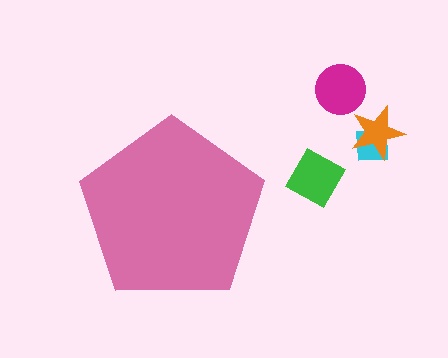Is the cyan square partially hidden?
No, the cyan square is fully visible.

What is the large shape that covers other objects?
A pink pentagon.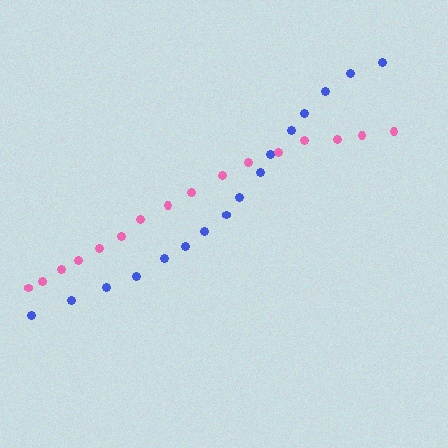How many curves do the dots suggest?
There are 2 distinct paths.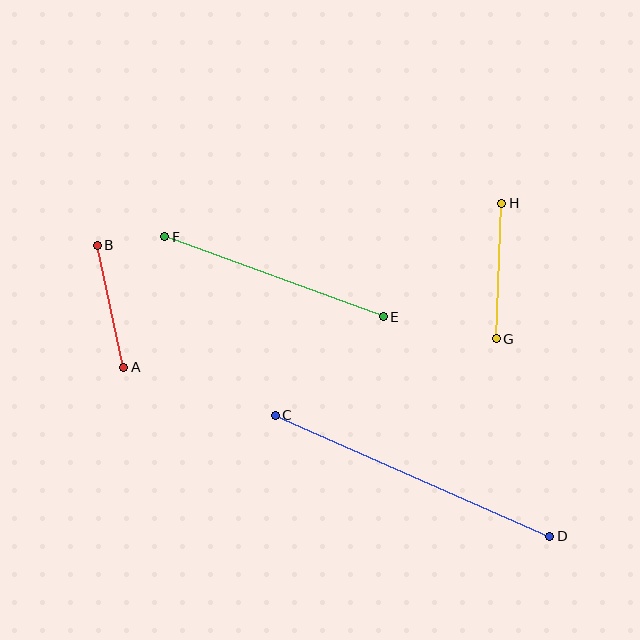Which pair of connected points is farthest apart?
Points C and D are farthest apart.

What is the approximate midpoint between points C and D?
The midpoint is at approximately (412, 476) pixels.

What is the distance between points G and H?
The distance is approximately 135 pixels.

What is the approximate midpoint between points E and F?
The midpoint is at approximately (274, 277) pixels.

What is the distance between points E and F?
The distance is approximately 232 pixels.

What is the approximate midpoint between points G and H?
The midpoint is at approximately (499, 271) pixels.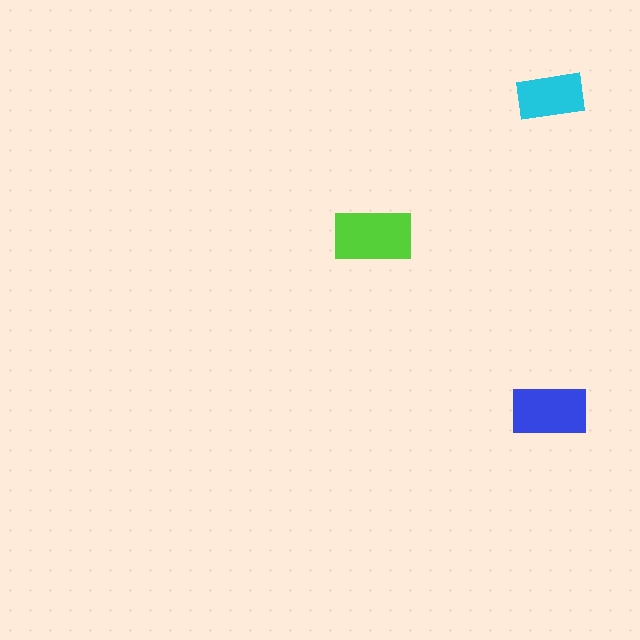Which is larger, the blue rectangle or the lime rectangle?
The lime one.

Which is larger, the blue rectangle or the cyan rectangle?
The blue one.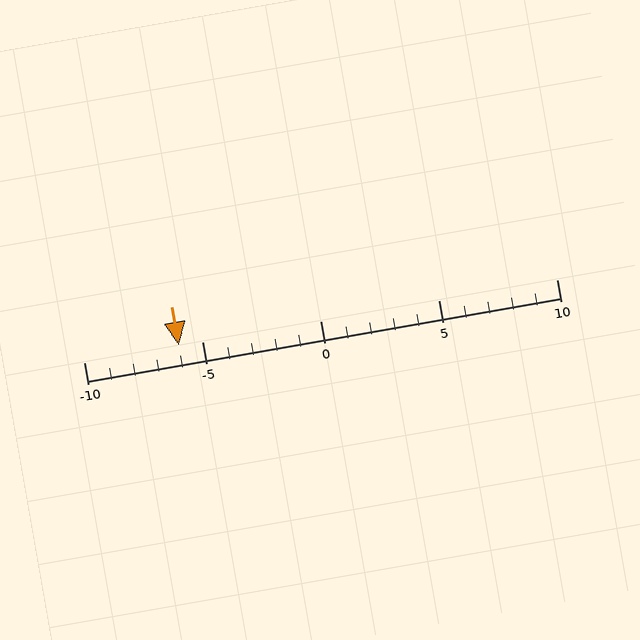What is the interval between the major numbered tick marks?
The major tick marks are spaced 5 units apart.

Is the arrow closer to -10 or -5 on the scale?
The arrow is closer to -5.